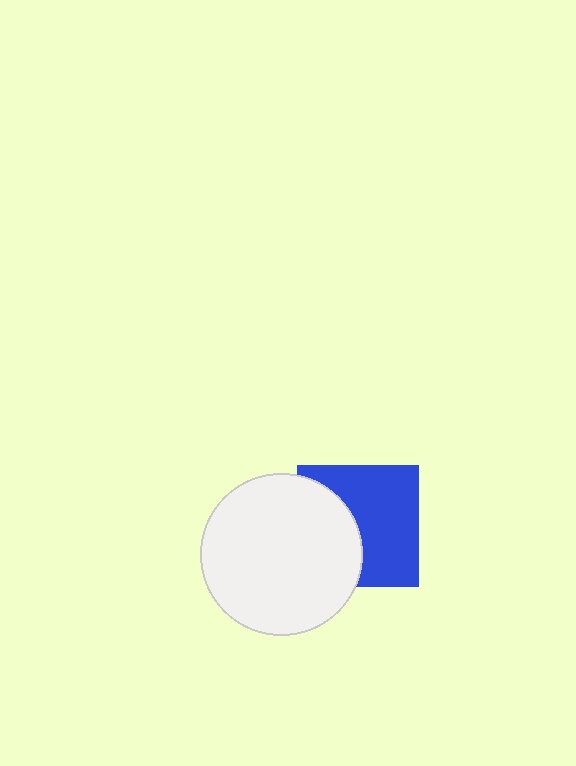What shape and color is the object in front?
The object in front is a white circle.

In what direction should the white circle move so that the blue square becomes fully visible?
The white circle should move left. That is the shortest direction to clear the overlap and leave the blue square fully visible.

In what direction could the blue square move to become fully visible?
The blue square could move right. That would shift it out from behind the white circle entirely.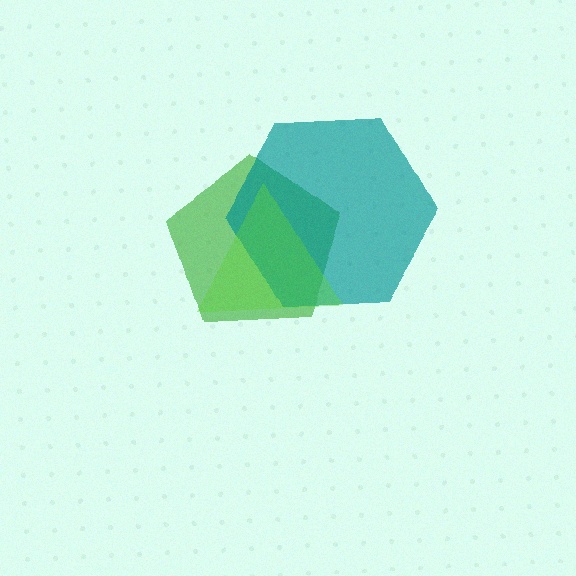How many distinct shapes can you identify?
There are 3 distinct shapes: a green pentagon, a teal hexagon, a lime triangle.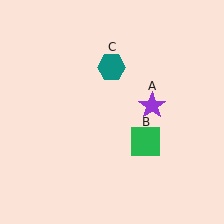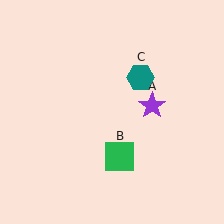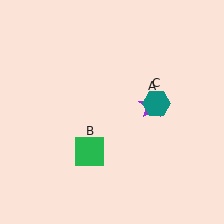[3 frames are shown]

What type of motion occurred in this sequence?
The green square (object B), teal hexagon (object C) rotated clockwise around the center of the scene.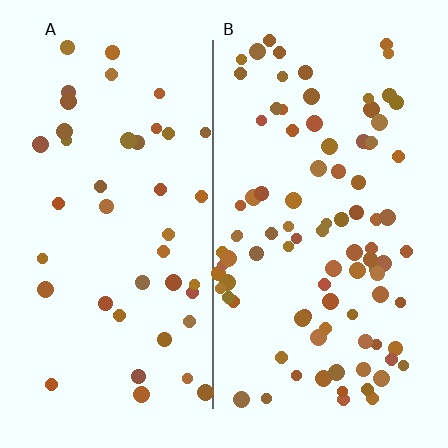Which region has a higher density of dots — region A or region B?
B (the right).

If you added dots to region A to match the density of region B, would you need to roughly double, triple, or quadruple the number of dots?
Approximately double.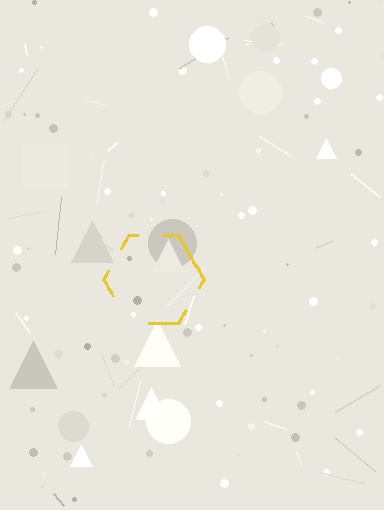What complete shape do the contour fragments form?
The contour fragments form a hexagon.